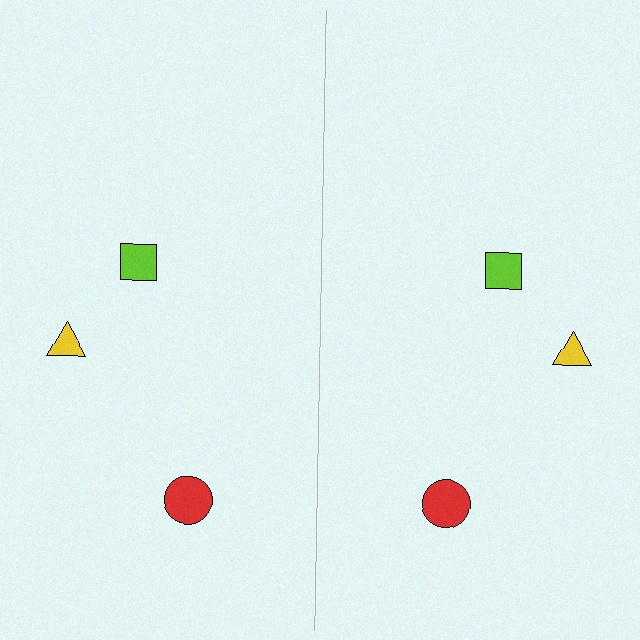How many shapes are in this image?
There are 6 shapes in this image.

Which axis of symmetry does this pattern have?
The pattern has a vertical axis of symmetry running through the center of the image.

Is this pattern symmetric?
Yes, this pattern has bilateral (reflection) symmetry.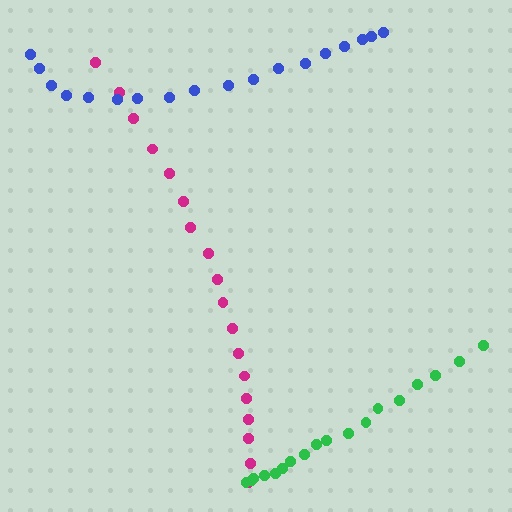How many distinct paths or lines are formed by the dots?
There are 3 distinct paths.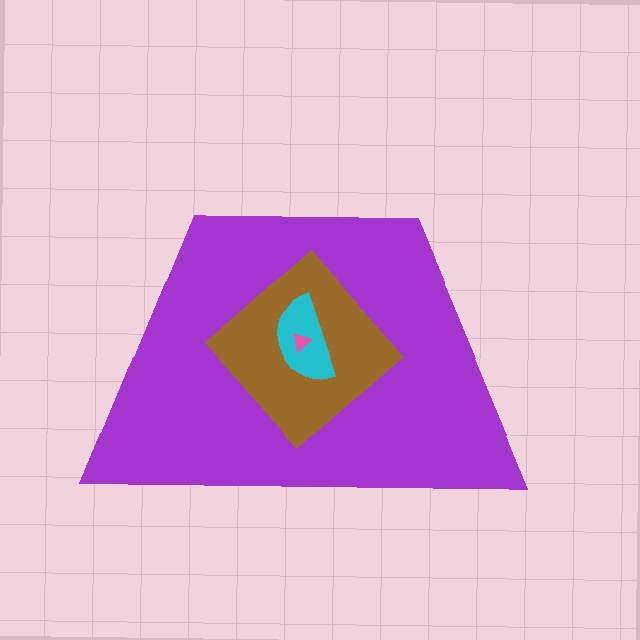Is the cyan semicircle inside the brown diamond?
Yes.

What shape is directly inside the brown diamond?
The cyan semicircle.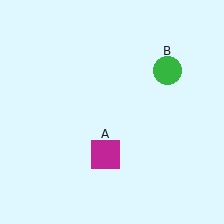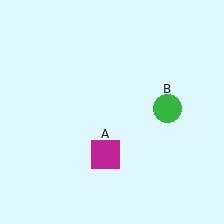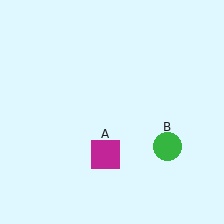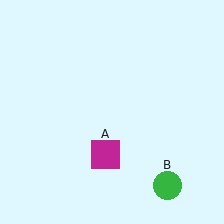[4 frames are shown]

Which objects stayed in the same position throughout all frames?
Magenta square (object A) remained stationary.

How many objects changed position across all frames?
1 object changed position: green circle (object B).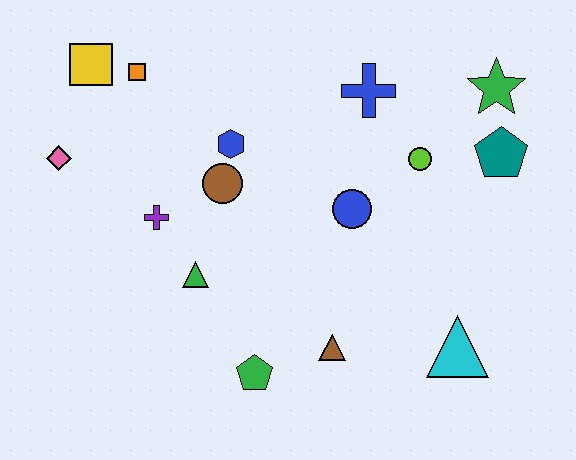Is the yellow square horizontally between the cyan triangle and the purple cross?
No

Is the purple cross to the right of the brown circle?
No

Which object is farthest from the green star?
The pink diamond is farthest from the green star.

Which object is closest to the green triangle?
The purple cross is closest to the green triangle.